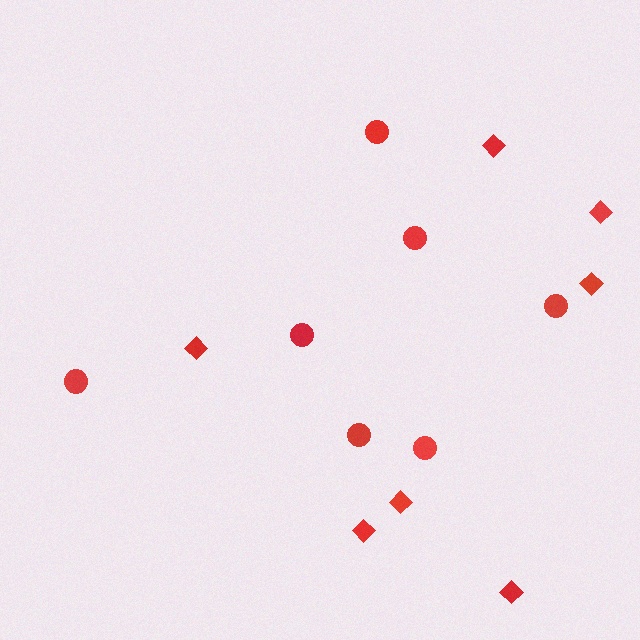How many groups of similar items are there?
There are 2 groups: one group of diamonds (7) and one group of circles (7).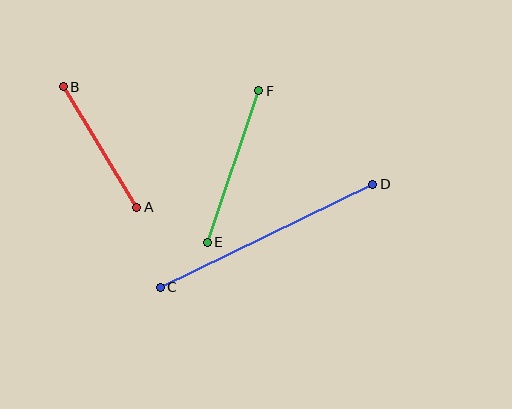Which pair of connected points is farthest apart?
Points C and D are farthest apart.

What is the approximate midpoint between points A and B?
The midpoint is at approximately (100, 147) pixels.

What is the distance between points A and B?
The distance is approximately 141 pixels.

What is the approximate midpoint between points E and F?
The midpoint is at approximately (233, 167) pixels.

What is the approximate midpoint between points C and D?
The midpoint is at approximately (266, 236) pixels.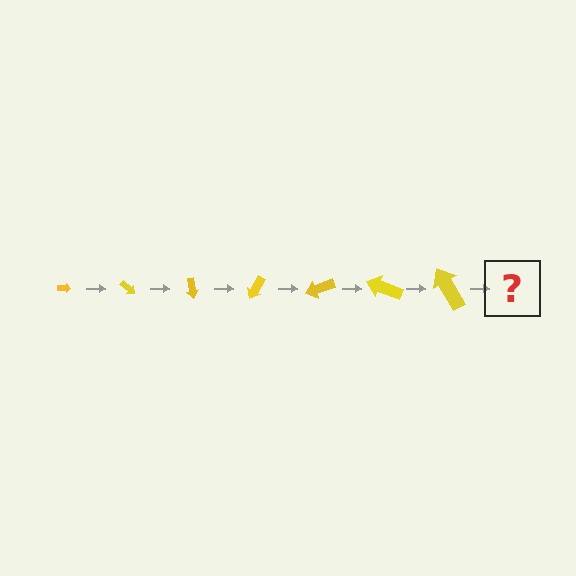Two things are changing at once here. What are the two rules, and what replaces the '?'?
The two rules are that the arrow grows larger each step and it rotates 40 degrees each step. The '?' should be an arrow, larger than the previous one and rotated 280 degrees from the start.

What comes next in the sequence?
The next element should be an arrow, larger than the previous one and rotated 280 degrees from the start.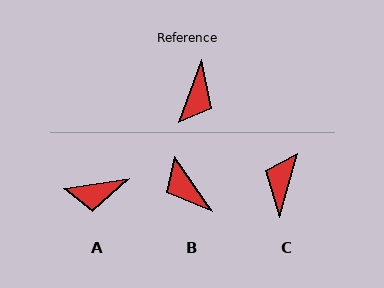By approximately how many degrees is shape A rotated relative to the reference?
Approximately 60 degrees clockwise.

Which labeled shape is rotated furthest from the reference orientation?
C, about 174 degrees away.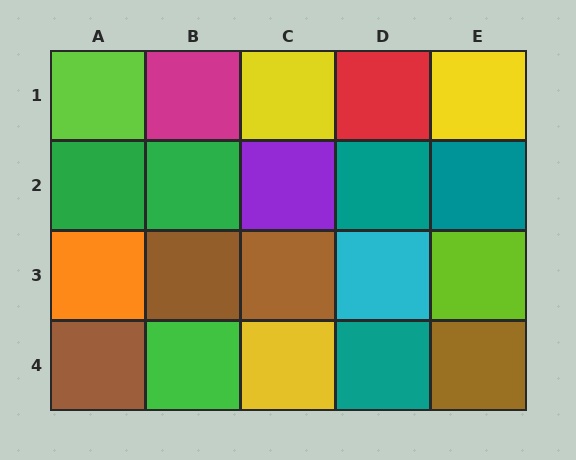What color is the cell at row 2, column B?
Green.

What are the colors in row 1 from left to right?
Lime, magenta, yellow, red, yellow.